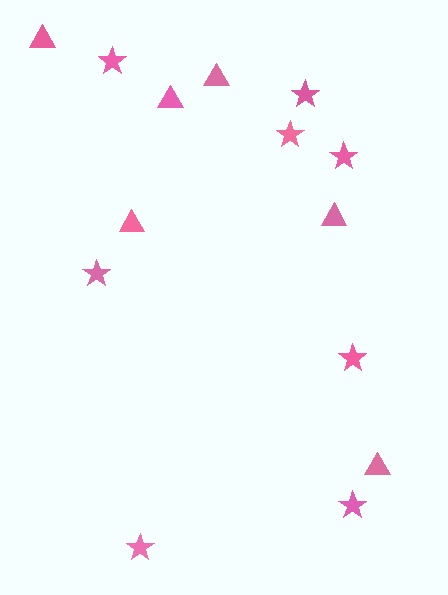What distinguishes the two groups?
There are 2 groups: one group of triangles (6) and one group of stars (8).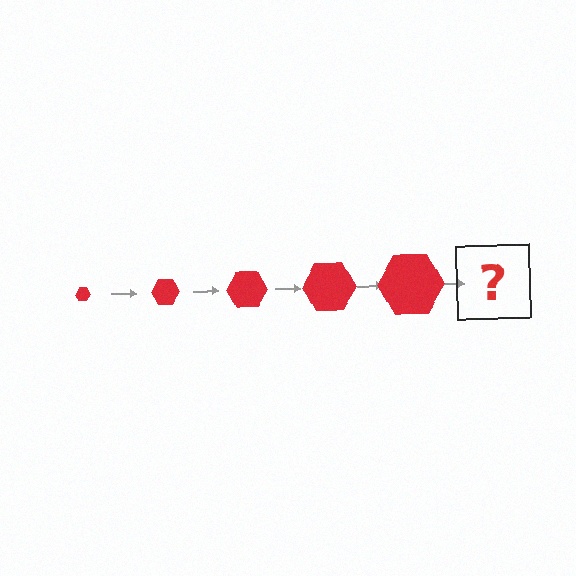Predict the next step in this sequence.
The next step is a red hexagon, larger than the previous one.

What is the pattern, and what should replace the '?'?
The pattern is that the hexagon gets progressively larger each step. The '?' should be a red hexagon, larger than the previous one.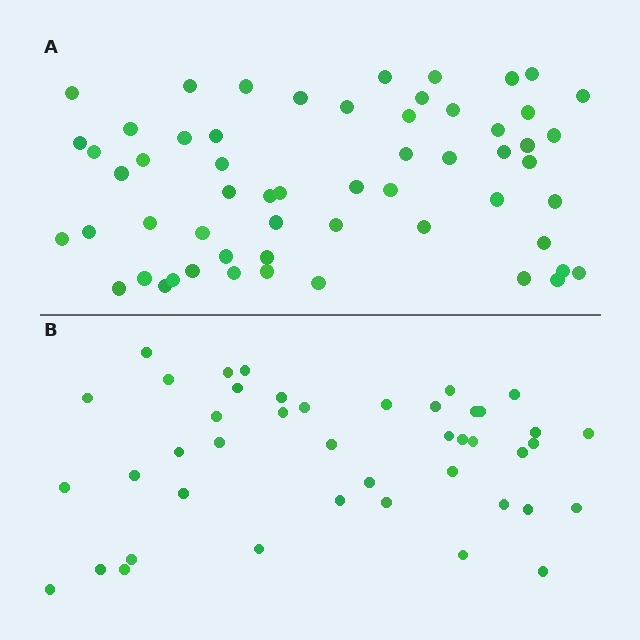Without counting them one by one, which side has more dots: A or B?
Region A (the top region) has more dots.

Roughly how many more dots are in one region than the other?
Region A has approximately 15 more dots than region B.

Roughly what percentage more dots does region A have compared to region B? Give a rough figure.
About 35% more.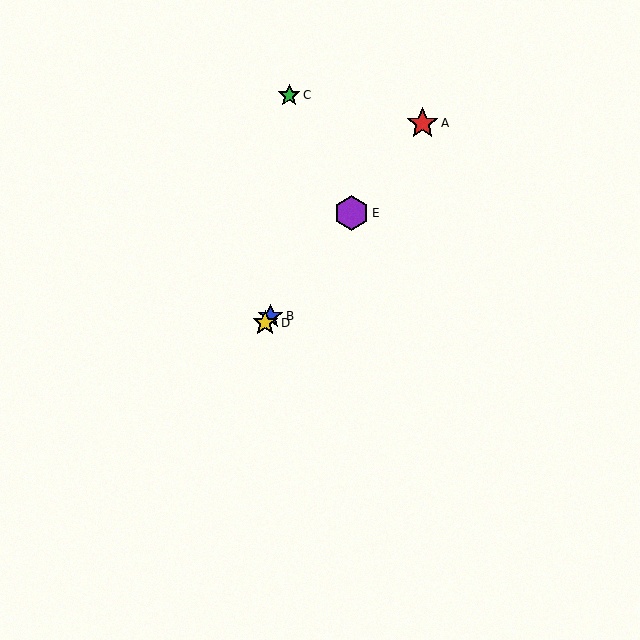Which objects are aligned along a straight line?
Objects A, B, D, E are aligned along a straight line.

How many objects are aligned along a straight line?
4 objects (A, B, D, E) are aligned along a straight line.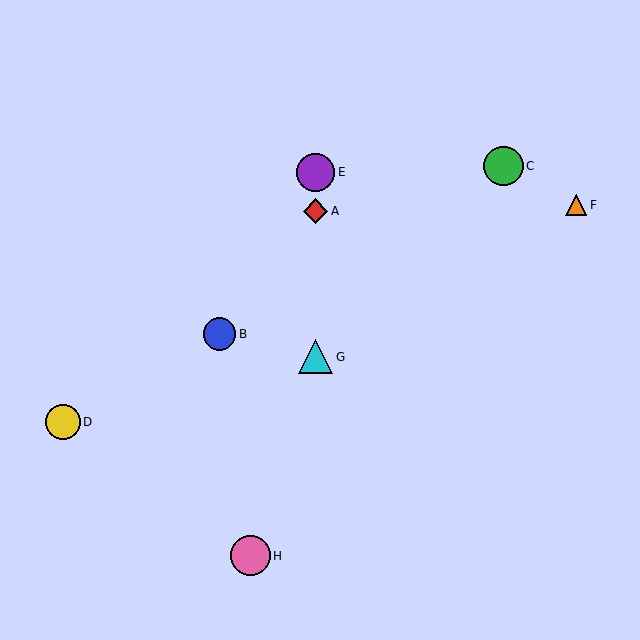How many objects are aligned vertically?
3 objects (A, E, G) are aligned vertically.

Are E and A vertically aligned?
Yes, both are at x≈316.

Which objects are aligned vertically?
Objects A, E, G are aligned vertically.